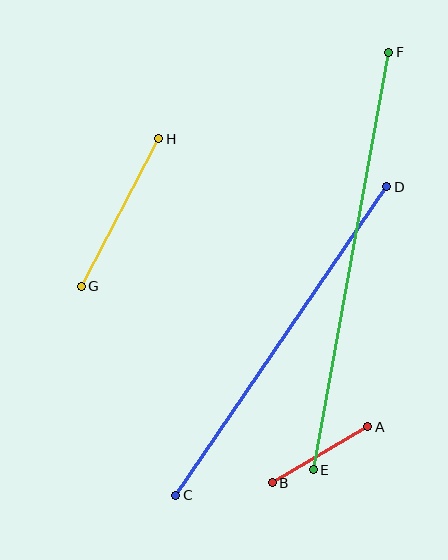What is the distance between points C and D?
The distance is approximately 374 pixels.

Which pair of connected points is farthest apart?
Points E and F are farthest apart.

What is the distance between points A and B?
The distance is approximately 111 pixels.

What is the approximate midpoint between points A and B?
The midpoint is at approximately (320, 455) pixels.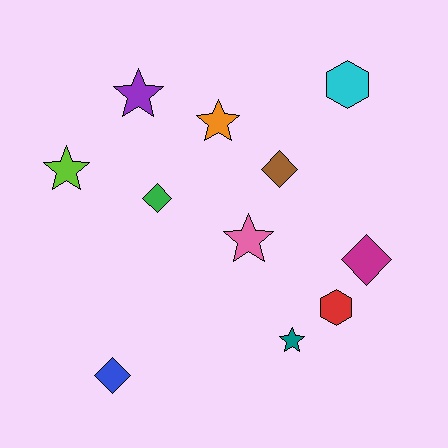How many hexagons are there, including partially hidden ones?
There are 2 hexagons.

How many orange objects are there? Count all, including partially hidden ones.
There is 1 orange object.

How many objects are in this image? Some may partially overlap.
There are 11 objects.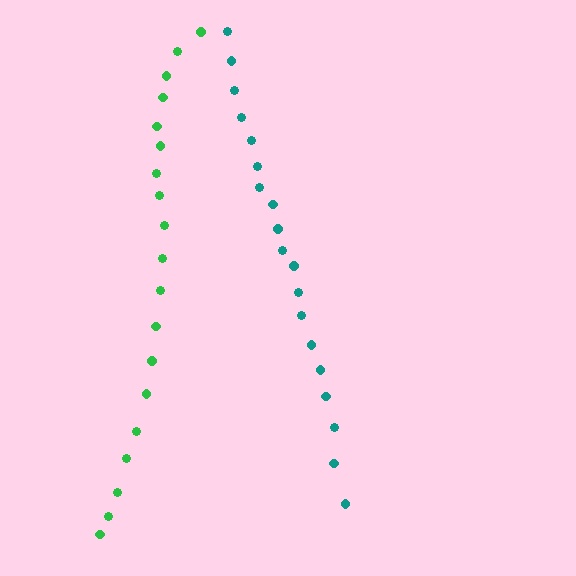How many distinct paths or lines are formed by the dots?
There are 2 distinct paths.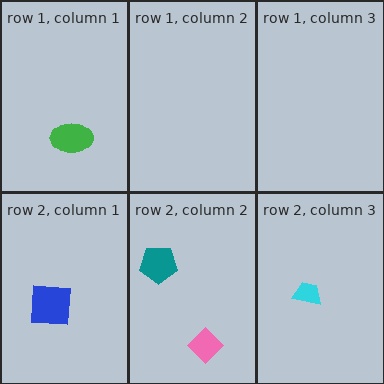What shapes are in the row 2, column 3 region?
The cyan trapezoid.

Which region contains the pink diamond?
The row 2, column 2 region.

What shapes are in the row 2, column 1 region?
The blue square.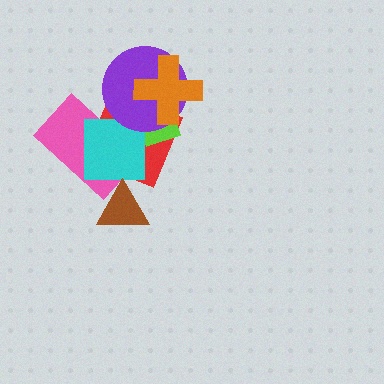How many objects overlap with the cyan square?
2 objects overlap with the cyan square.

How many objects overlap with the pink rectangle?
2 objects overlap with the pink rectangle.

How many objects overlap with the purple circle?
3 objects overlap with the purple circle.